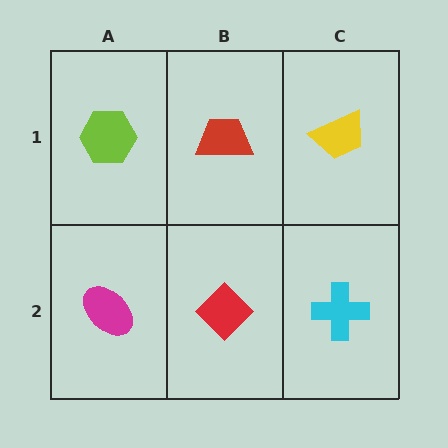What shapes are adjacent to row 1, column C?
A cyan cross (row 2, column C), a red trapezoid (row 1, column B).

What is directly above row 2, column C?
A yellow trapezoid.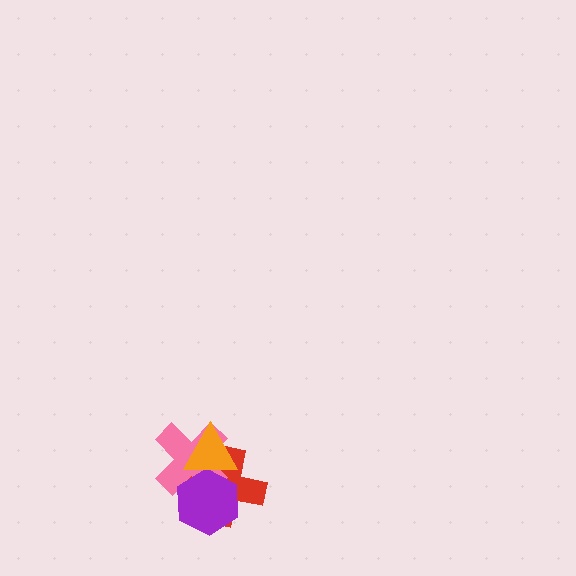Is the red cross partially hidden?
Yes, it is partially covered by another shape.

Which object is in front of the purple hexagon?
The orange triangle is in front of the purple hexagon.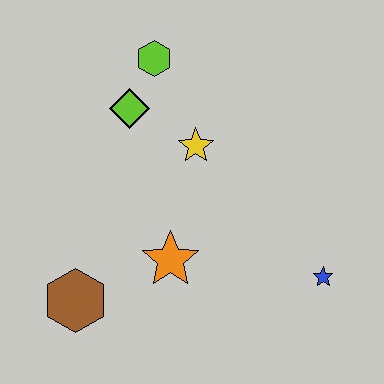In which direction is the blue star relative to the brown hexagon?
The blue star is to the right of the brown hexagon.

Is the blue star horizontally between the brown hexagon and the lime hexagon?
No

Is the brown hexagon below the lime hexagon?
Yes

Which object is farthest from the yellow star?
The brown hexagon is farthest from the yellow star.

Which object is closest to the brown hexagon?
The orange star is closest to the brown hexagon.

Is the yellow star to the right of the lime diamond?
Yes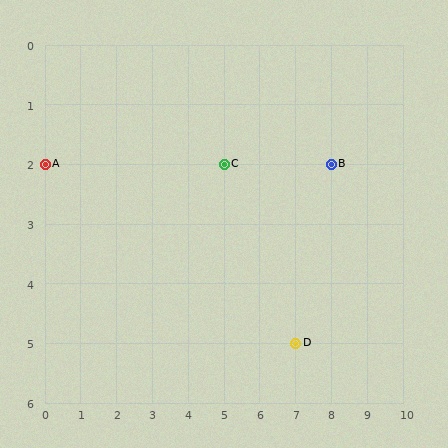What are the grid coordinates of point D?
Point D is at grid coordinates (7, 5).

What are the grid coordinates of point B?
Point B is at grid coordinates (8, 2).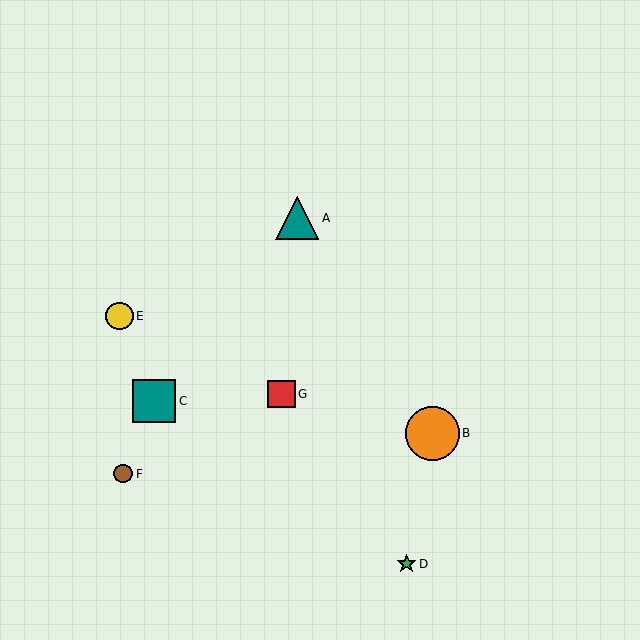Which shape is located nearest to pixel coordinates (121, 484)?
The brown circle (labeled F) at (123, 474) is nearest to that location.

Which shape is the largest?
The orange circle (labeled B) is the largest.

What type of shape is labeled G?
Shape G is a red square.